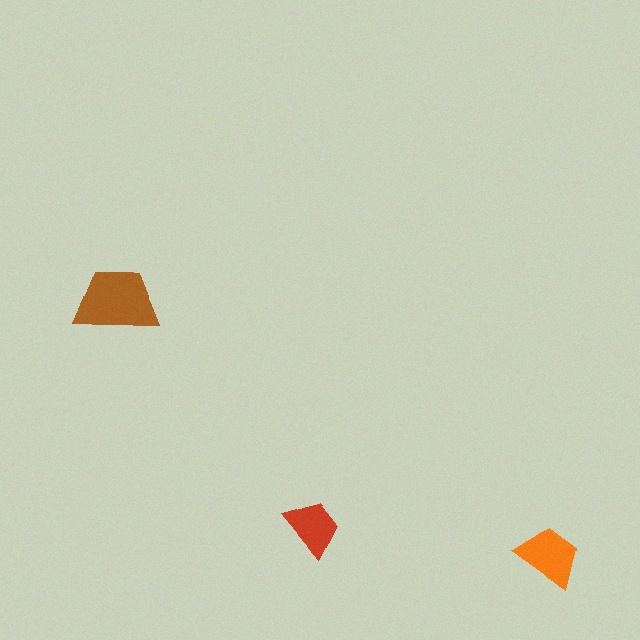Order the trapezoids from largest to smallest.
the brown one, the orange one, the red one.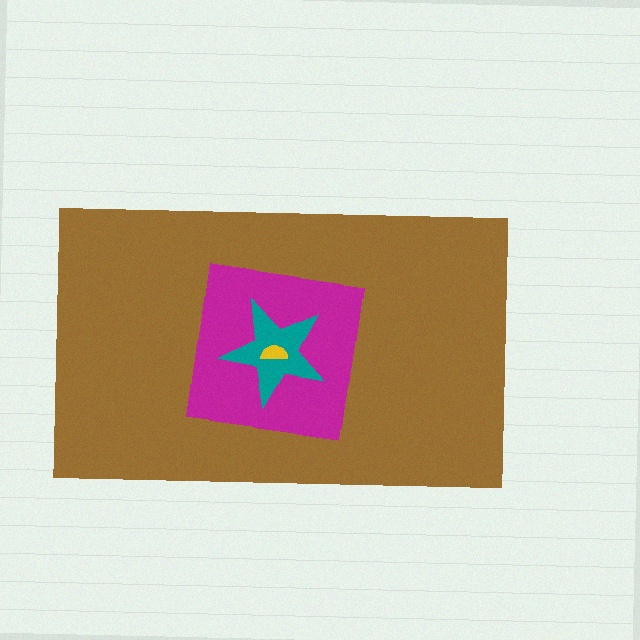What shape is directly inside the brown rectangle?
The magenta square.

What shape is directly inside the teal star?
The yellow semicircle.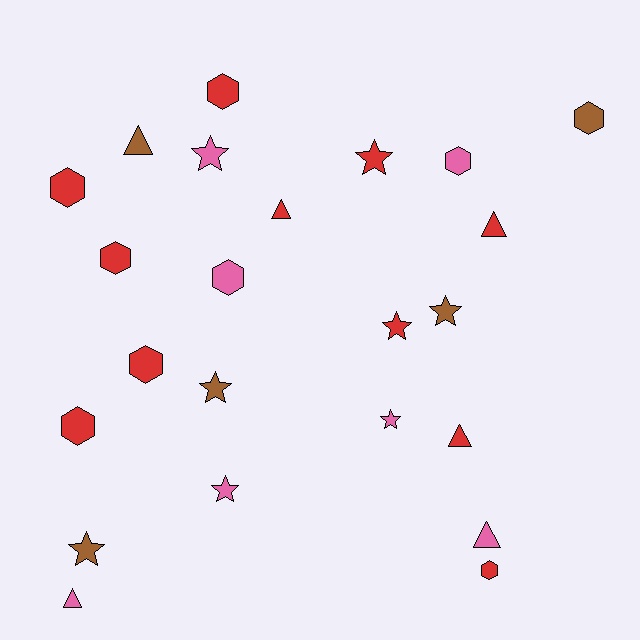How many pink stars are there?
There are 3 pink stars.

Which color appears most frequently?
Red, with 11 objects.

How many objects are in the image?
There are 23 objects.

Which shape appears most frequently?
Hexagon, with 9 objects.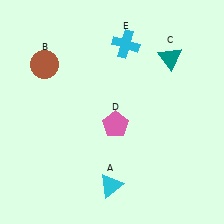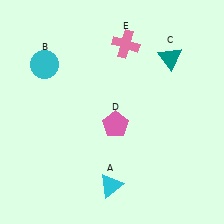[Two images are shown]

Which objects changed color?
B changed from brown to cyan. E changed from cyan to pink.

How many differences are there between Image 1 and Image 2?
There are 2 differences between the two images.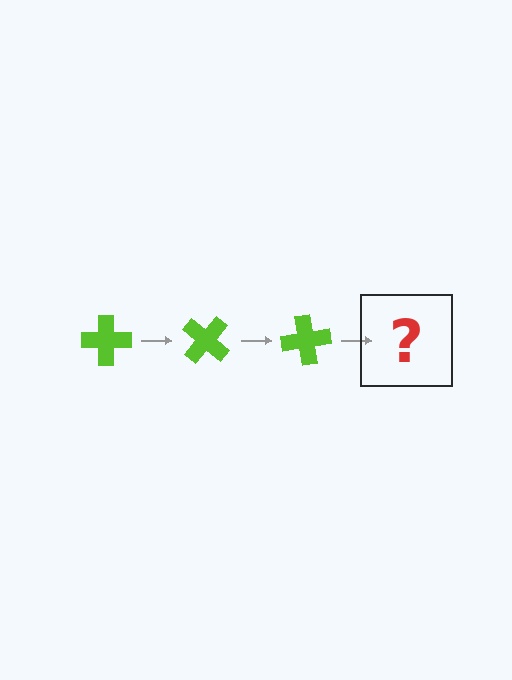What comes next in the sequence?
The next element should be a lime cross rotated 120 degrees.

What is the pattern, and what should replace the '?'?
The pattern is that the cross rotates 40 degrees each step. The '?' should be a lime cross rotated 120 degrees.